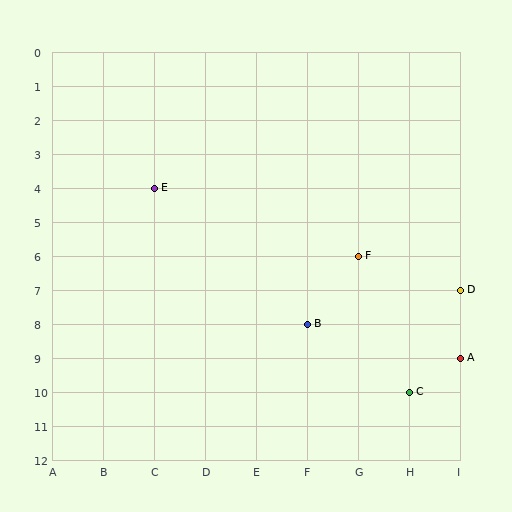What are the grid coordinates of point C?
Point C is at grid coordinates (H, 10).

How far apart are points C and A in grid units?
Points C and A are 1 column and 1 row apart (about 1.4 grid units diagonally).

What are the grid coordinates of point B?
Point B is at grid coordinates (F, 8).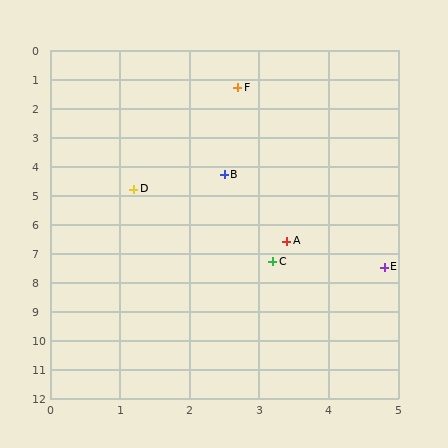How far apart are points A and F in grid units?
Points A and F are about 5.3 grid units apart.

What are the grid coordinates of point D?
Point D is at approximately (1.2, 4.8).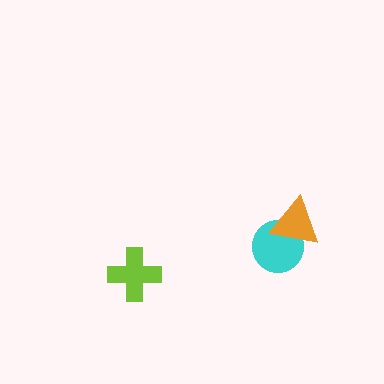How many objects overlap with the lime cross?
0 objects overlap with the lime cross.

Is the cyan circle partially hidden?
Yes, it is partially covered by another shape.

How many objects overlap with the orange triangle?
1 object overlaps with the orange triangle.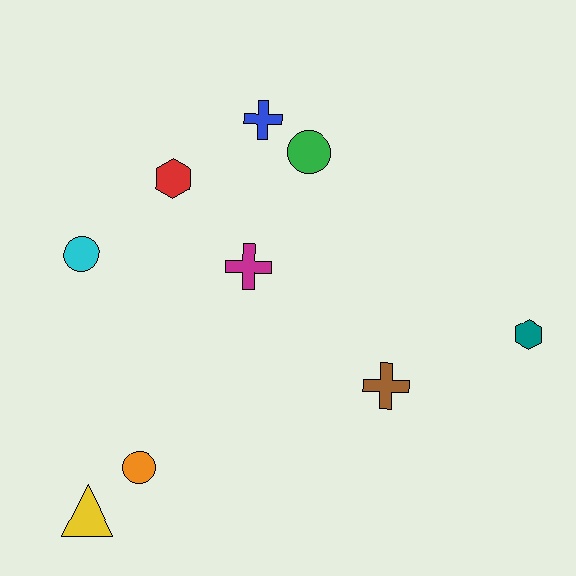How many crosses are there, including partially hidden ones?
There are 3 crosses.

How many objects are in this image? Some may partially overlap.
There are 9 objects.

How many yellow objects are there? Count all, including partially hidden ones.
There is 1 yellow object.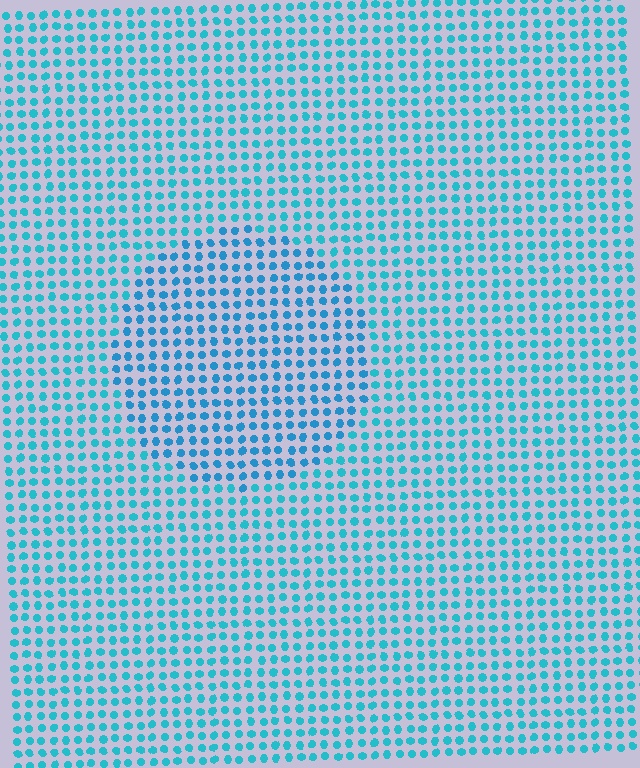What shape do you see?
I see a circle.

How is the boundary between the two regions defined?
The boundary is defined purely by a slight shift in hue (about 16 degrees). Spacing, size, and orientation are identical on both sides.